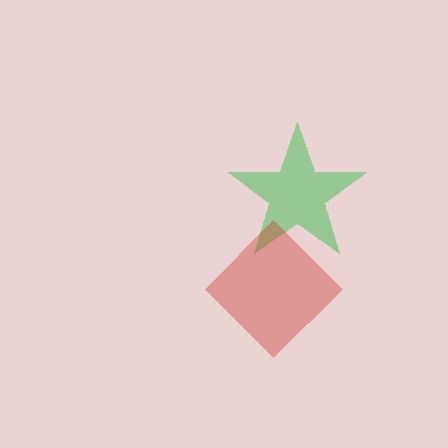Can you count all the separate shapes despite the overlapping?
Yes, there are 2 separate shapes.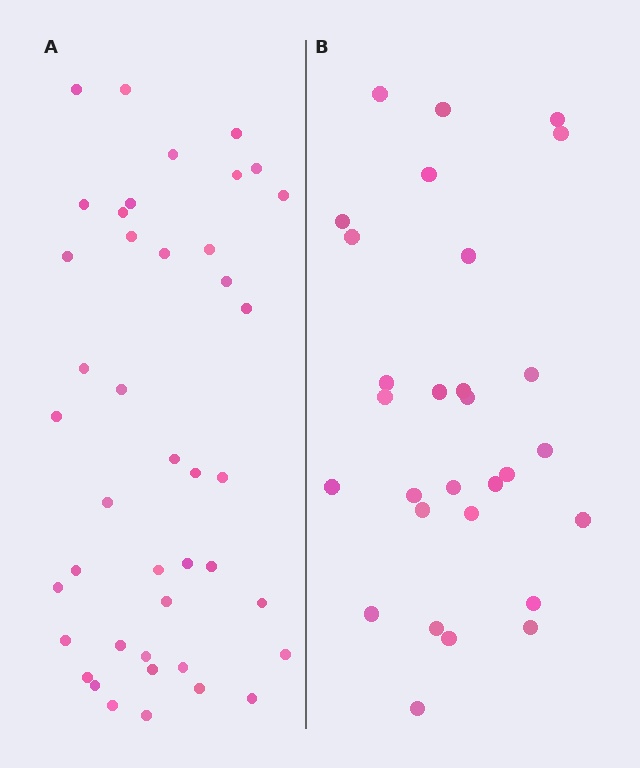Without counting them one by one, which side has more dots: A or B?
Region A (the left region) has more dots.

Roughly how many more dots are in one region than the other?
Region A has approximately 15 more dots than region B.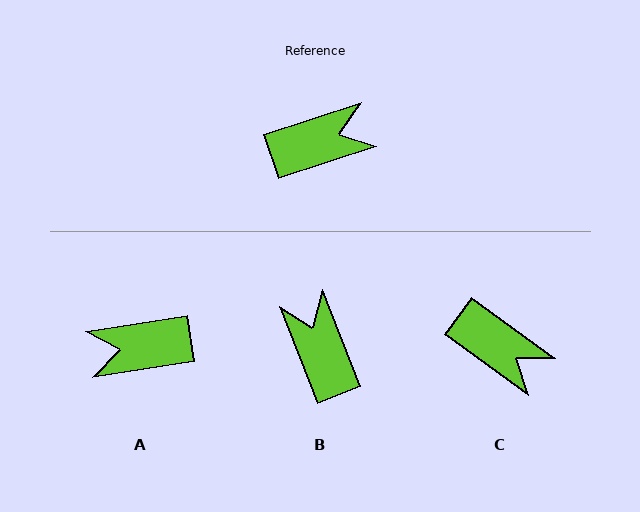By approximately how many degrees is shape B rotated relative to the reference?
Approximately 93 degrees counter-clockwise.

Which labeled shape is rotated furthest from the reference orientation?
A, about 171 degrees away.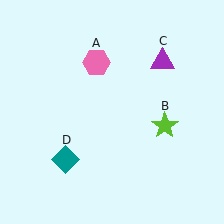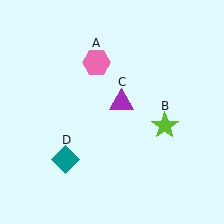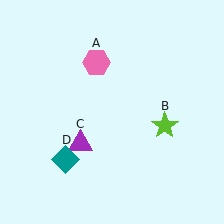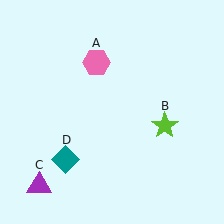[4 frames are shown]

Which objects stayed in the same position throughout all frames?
Pink hexagon (object A) and lime star (object B) and teal diamond (object D) remained stationary.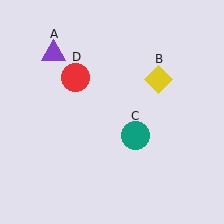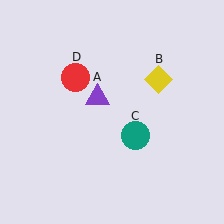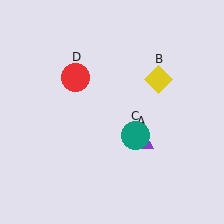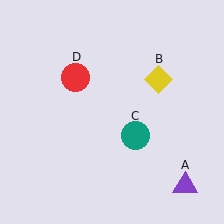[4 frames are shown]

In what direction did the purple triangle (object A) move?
The purple triangle (object A) moved down and to the right.